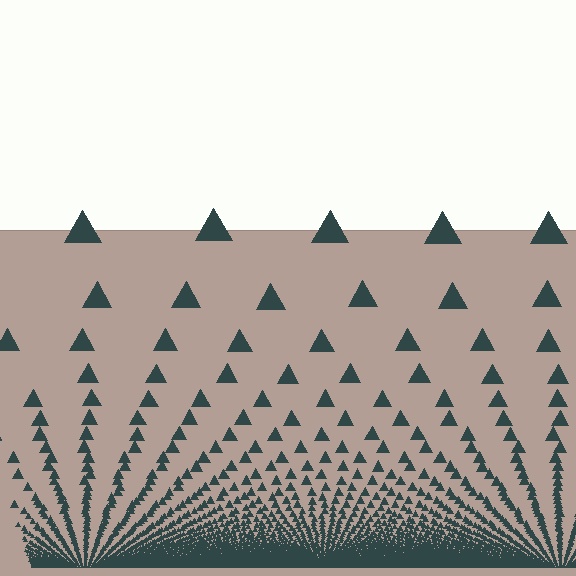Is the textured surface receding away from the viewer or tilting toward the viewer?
The surface appears to tilt toward the viewer. Texture elements get larger and sparser toward the top.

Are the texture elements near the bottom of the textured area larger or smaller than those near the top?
Smaller. The gradient is inverted — elements near the bottom are smaller and denser.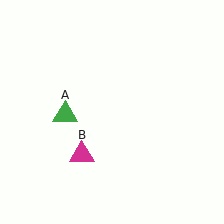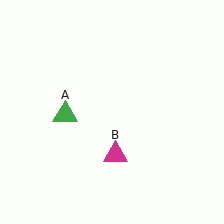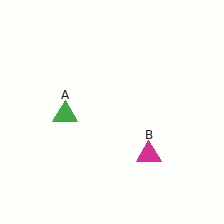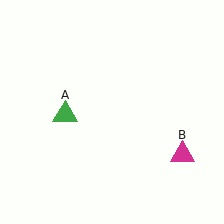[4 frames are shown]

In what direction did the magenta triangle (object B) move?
The magenta triangle (object B) moved right.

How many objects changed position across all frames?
1 object changed position: magenta triangle (object B).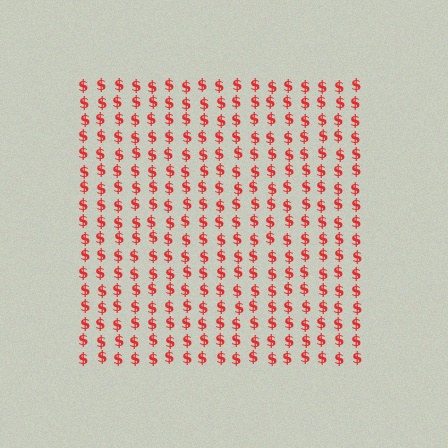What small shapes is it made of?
It is made of small dollar signs.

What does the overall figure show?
The overall figure shows a square.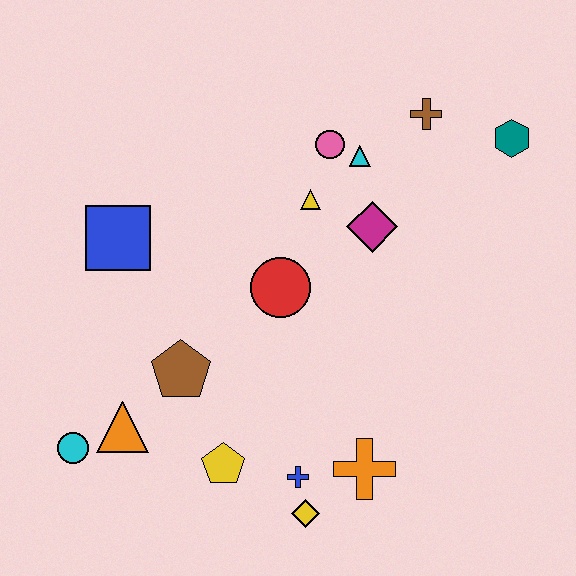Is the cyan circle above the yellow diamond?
Yes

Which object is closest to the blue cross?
The yellow diamond is closest to the blue cross.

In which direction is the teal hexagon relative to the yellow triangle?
The teal hexagon is to the right of the yellow triangle.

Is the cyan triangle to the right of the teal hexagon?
No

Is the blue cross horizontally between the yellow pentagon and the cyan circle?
No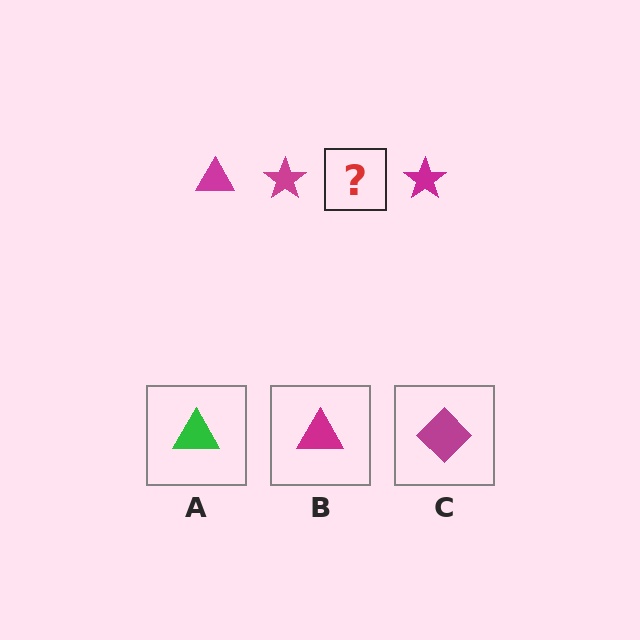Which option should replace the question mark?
Option B.